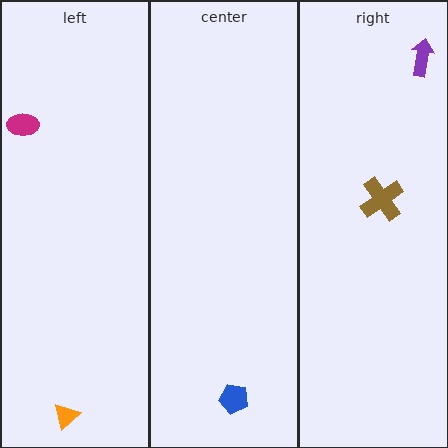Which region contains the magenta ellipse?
The left region.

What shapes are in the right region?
The purple arrow, the brown cross.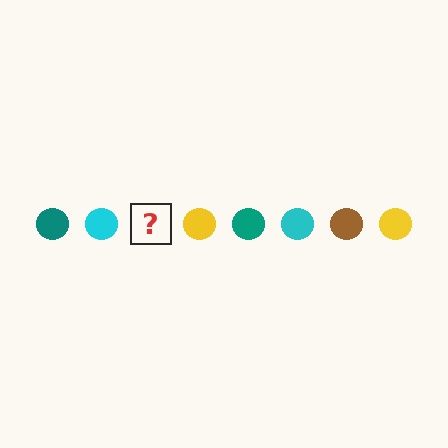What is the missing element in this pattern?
The missing element is a brown circle.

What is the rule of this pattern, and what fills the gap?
The rule is that the pattern cycles through teal, cyan, brown, yellow circles. The gap should be filled with a brown circle.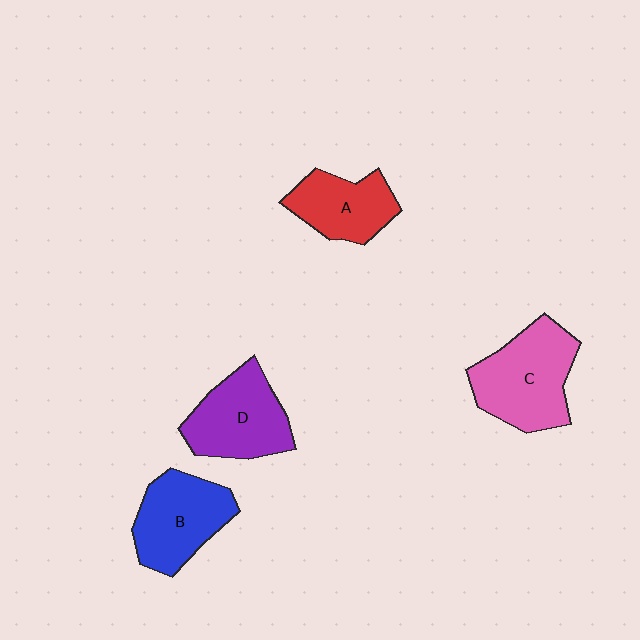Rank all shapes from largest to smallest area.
From largest to smallest: C (pink), D (purple), B (blue), A (red).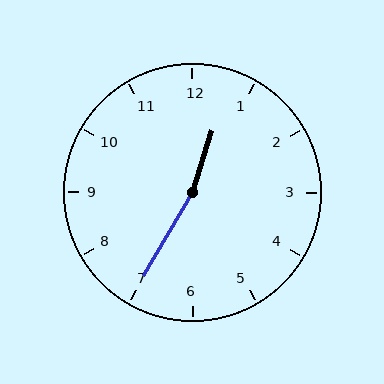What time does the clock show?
12:35.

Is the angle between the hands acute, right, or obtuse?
It is obtuse.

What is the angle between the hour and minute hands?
Approximately 168 degrees.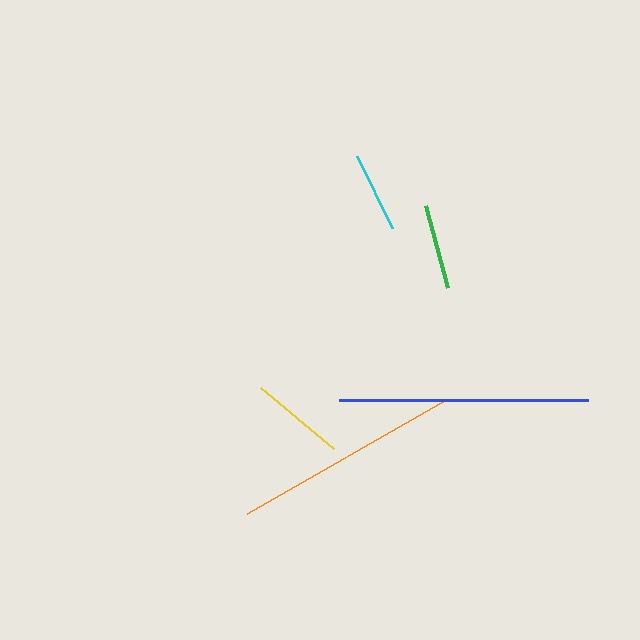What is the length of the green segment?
The green segment is approximately 85 pixels long.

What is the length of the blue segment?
The blue segment is approximately 249 pixels long.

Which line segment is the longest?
The blue line is the longest at approximately 249 pixels.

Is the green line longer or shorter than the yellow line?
The yellow line is longer than the green line.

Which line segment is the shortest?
The cyan line is the shortest at approximately 80 pixels.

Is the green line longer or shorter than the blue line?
The blue line is longer than the green line.